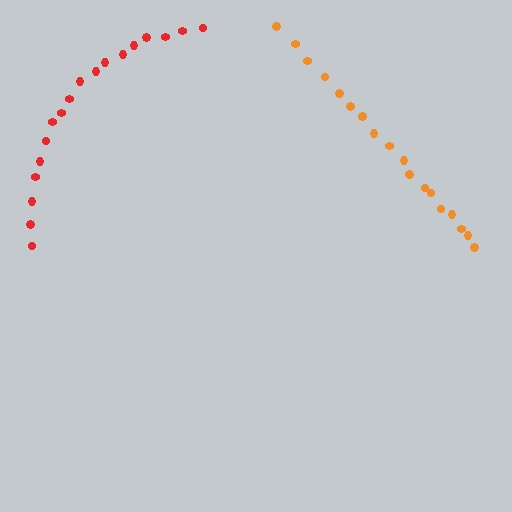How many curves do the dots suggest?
There are 2 distinct paths.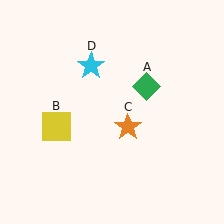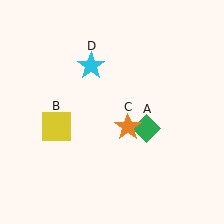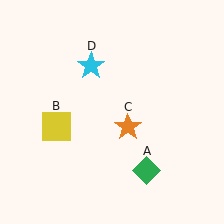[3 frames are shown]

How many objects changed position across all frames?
1 object changed position: green diamond (object A).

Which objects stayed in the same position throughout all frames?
Yellow square (object B) and orange star (object C) and cyan star (object D) remained stationary.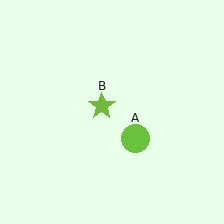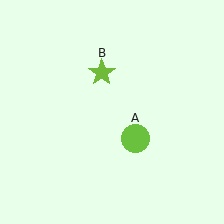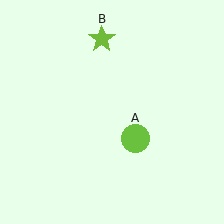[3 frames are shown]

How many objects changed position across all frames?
1 object changed position: lime star (object B).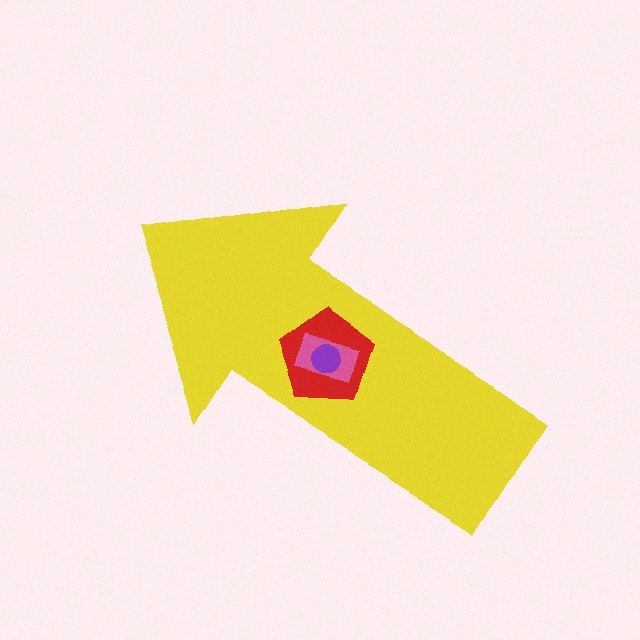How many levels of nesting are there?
4.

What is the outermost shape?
The yellow arrow.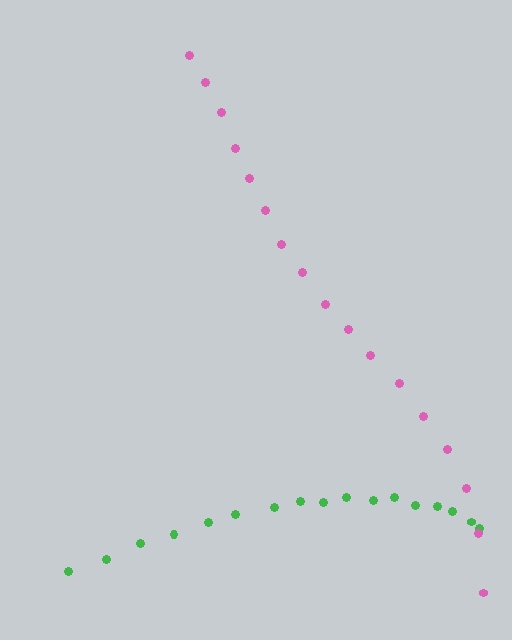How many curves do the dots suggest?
There are 2 distinct paths.